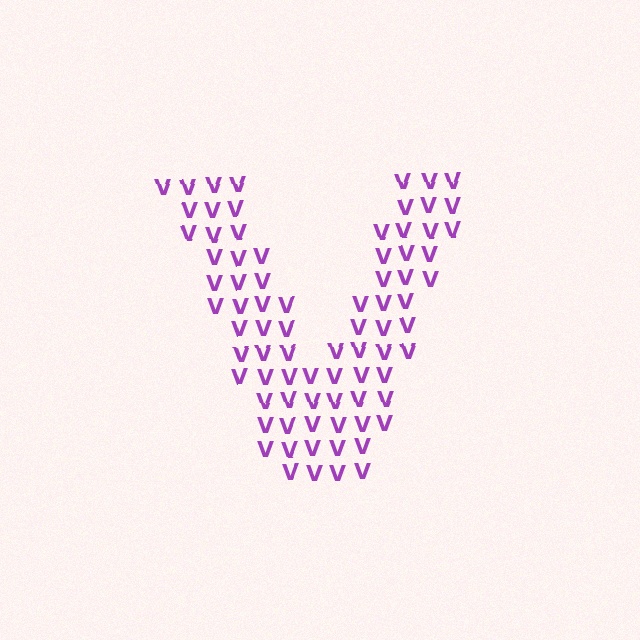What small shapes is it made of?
It is made of small letter V's.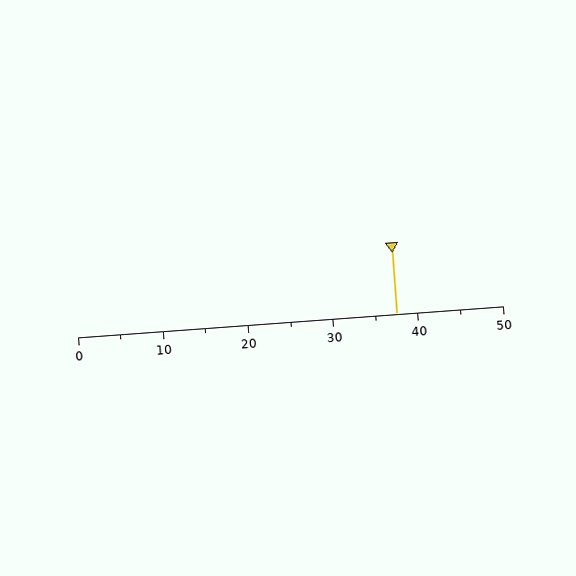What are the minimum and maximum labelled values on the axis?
The axis runs from 0 to 50.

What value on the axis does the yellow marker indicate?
The marker indicates approximately 37.5.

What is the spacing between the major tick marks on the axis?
The major ticks are spaced 10 apart.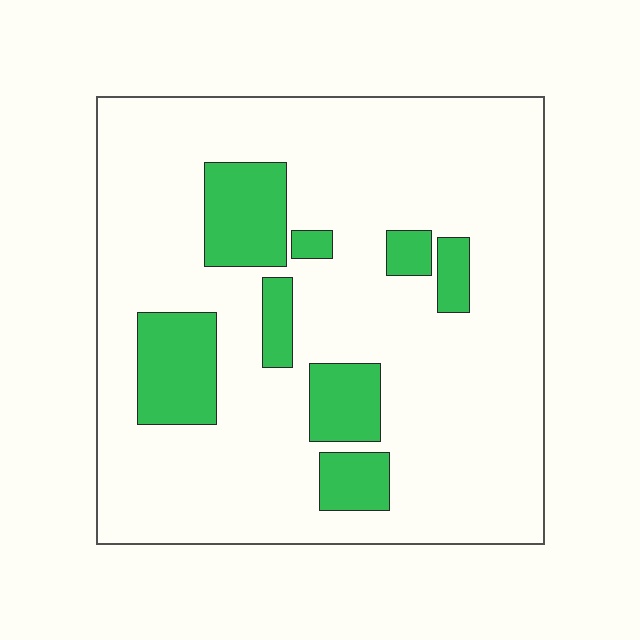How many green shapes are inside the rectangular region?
8.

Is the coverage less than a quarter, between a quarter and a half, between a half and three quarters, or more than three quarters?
Less than a quarter.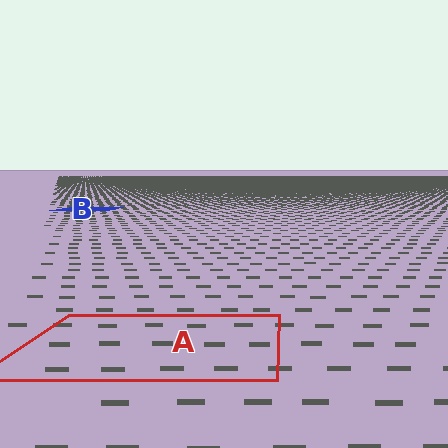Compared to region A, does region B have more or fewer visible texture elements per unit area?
Region B has more texture elements per unit area — they are packed more densely because it is farther away.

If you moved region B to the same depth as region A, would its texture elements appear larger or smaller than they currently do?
They would appear larger. At a closer depth, the same texture elements are projected at a bigger on-screen size.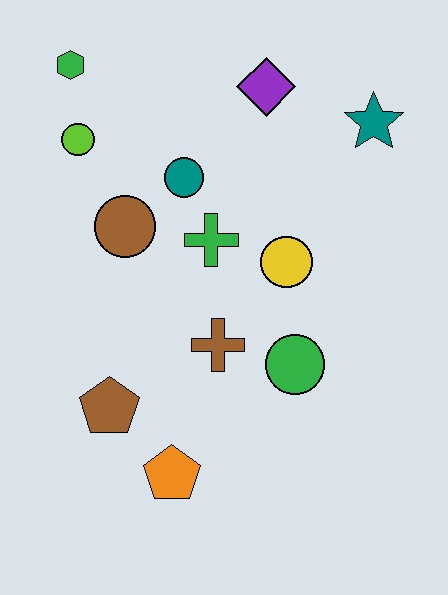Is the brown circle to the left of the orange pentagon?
Yes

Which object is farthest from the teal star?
The orange pentagon is farthest from the teal star.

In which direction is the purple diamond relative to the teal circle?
The purple diamond is above the teal circle.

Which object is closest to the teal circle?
The green cross is closest to the teal circle.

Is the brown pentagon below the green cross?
Yes